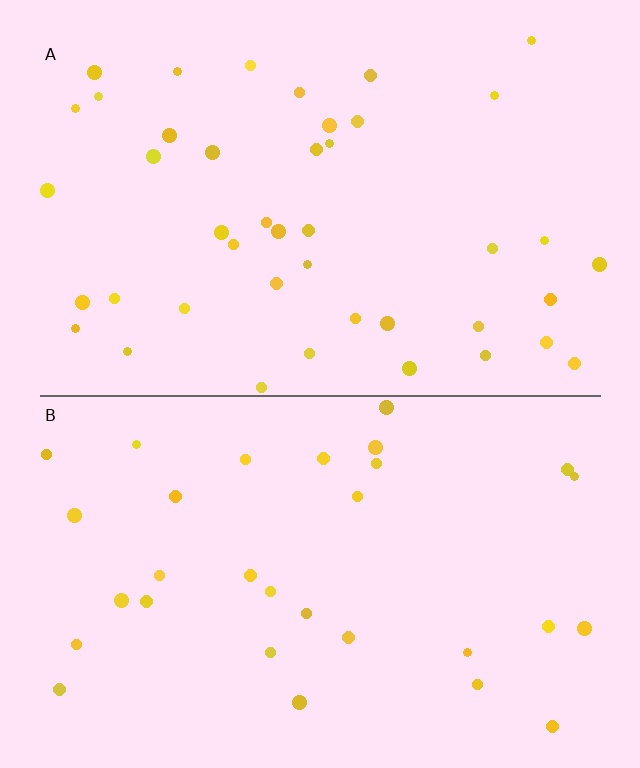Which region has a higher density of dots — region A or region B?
A (the top).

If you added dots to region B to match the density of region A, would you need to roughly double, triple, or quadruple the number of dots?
Approximately double.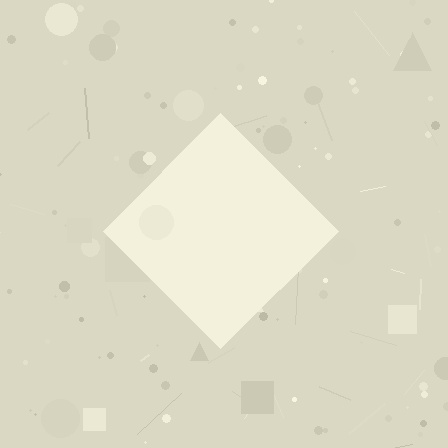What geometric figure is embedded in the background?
A diamond is embedded in the background.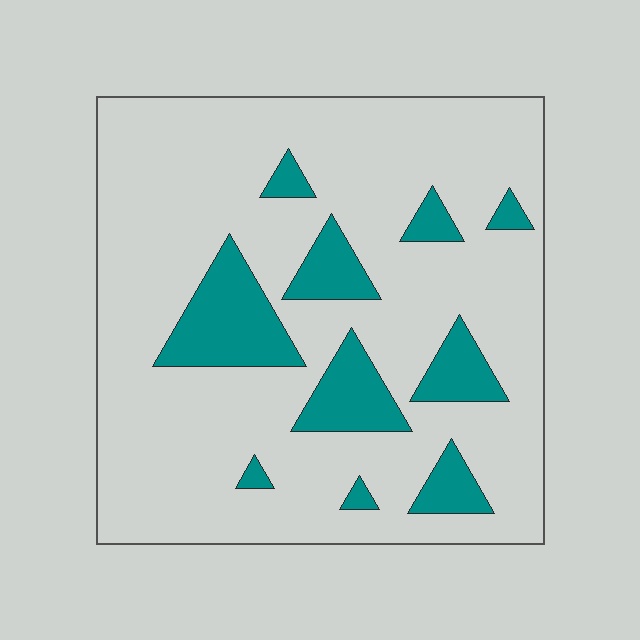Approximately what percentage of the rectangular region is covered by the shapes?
Approximately 15%.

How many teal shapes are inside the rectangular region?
10.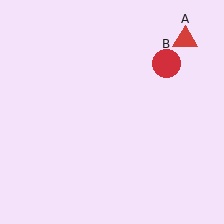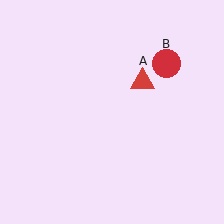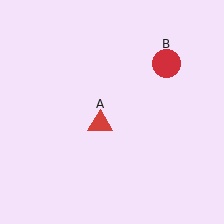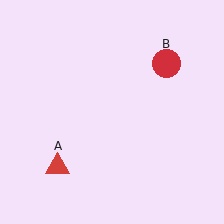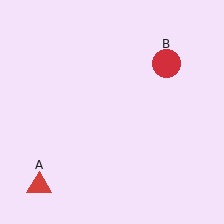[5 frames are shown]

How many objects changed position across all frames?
1 object changed position: red triangle (object A).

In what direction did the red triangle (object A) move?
The red triangle (object A) moved down and to the left.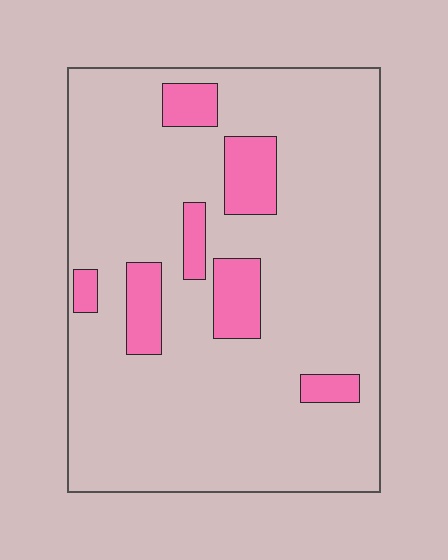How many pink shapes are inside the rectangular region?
7.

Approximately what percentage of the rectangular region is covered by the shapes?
Approximately 15%.